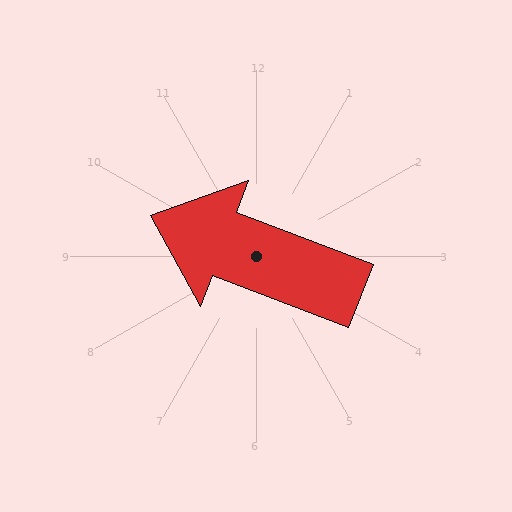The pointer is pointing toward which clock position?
Roughly 10 o'clock.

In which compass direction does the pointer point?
West.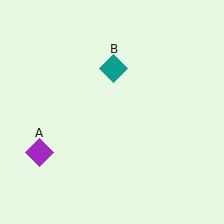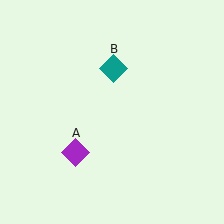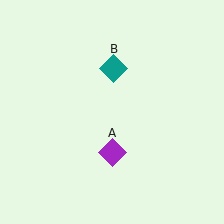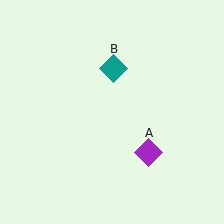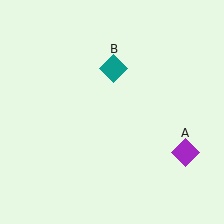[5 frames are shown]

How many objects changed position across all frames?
1 object changed position: purple diamond (object A).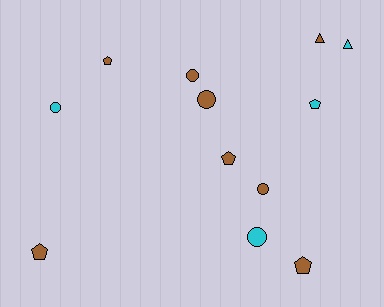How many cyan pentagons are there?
There is 1 cyan pentagon.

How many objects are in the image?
There are 12 objects.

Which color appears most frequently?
Brown, with 8 objects.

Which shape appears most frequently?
Pentagon, with 5 objects.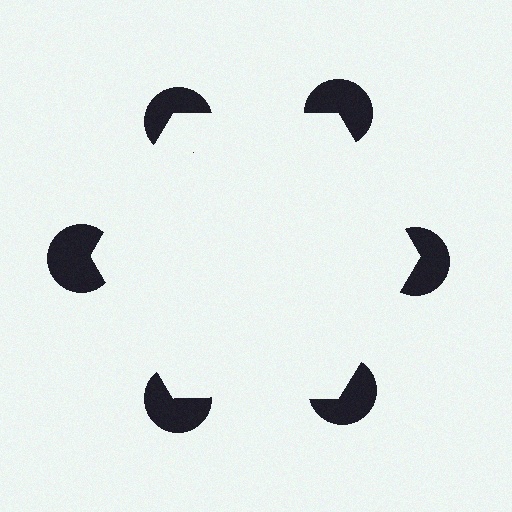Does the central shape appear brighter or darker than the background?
It typically appears slightly brighter than the background, even though no actual brightness change is drawn.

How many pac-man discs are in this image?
There are 6 — one at each vertex of the illusory hexagon.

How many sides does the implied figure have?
6 sides.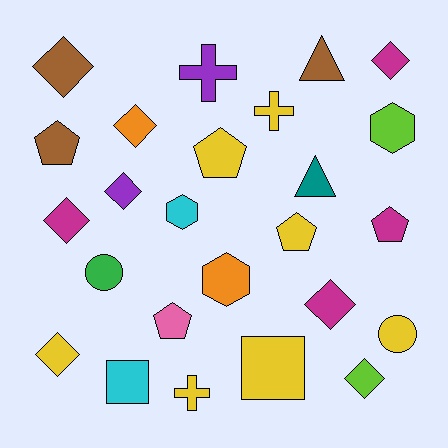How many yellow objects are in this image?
There are 7 yellow objects.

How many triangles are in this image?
There are 2 triangles.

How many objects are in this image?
There are 25 objects.